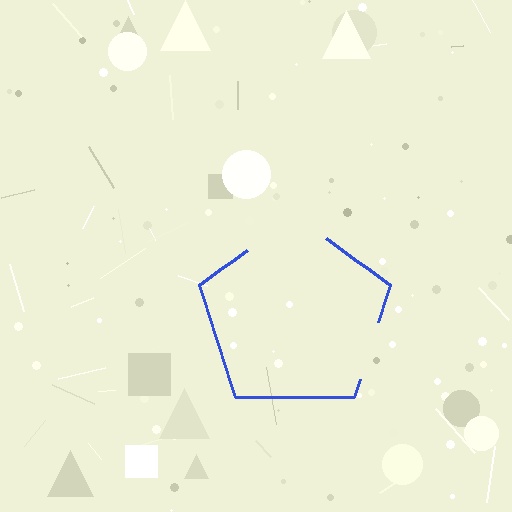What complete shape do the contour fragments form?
The contour fragments form a pentagon.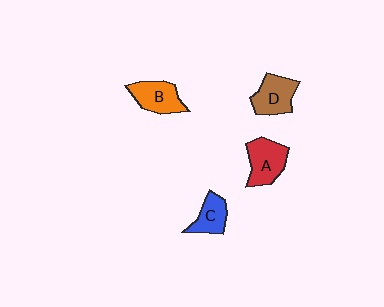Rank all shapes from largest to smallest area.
From largest to smallest: A (red), D (brown), B (orange), C (blue).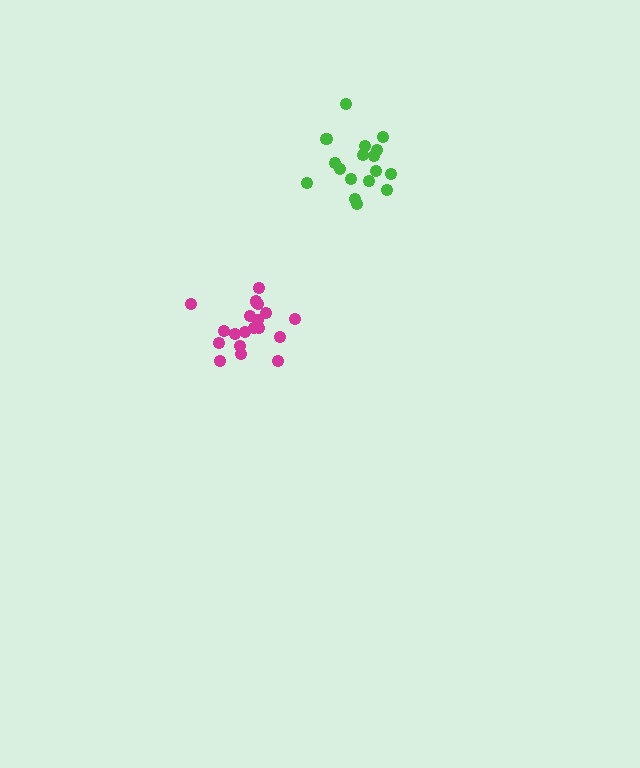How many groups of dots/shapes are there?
There are 2 groups.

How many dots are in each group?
Group 1: 17 dots, Group 2: 19 dots (36 total).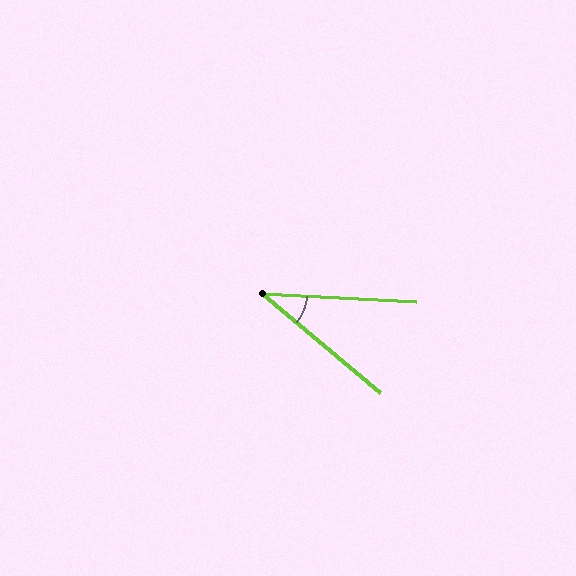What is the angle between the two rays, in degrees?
Approximately 37 degrees.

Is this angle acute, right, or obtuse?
It is acute.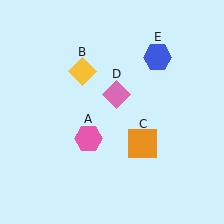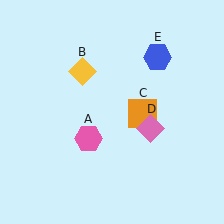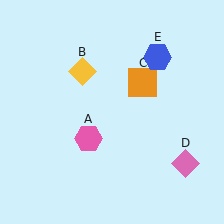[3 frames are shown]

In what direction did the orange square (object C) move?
The orange square (object C) moved up.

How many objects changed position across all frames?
2 objects changed position: orange square (object C), pink diamond (object D).